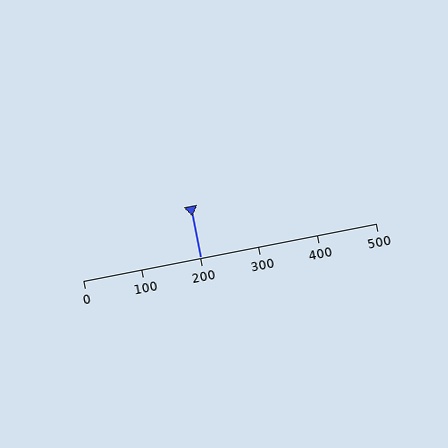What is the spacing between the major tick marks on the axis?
The major ticks are spaced 100 apart.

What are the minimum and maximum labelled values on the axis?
The axis runs from 0 to 500.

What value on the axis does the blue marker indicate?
The marker indicates approximately 200.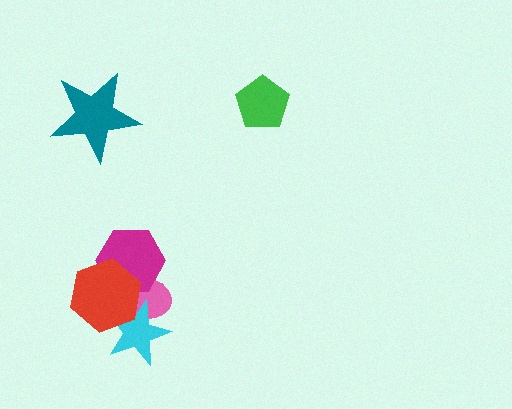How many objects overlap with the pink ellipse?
3 objects overlap with the pink ellipse.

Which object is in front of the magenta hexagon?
The red hexagon is in front of the magenta hexagon.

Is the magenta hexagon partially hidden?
Yes, it is partially covered by another shape.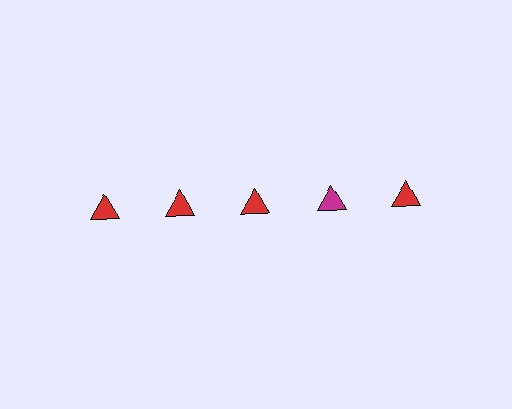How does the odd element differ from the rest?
It has a different color: magenta instead of red.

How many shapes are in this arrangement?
There are 5 shapes arranged in a grid pattern.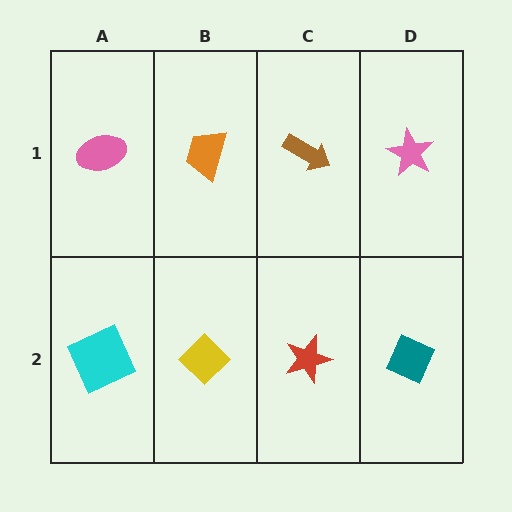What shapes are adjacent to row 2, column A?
A pink ellipse (row 1, column A), a yellow diamond (row 2, column B).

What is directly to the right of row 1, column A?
An orange trapezoid.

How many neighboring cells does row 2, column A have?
2.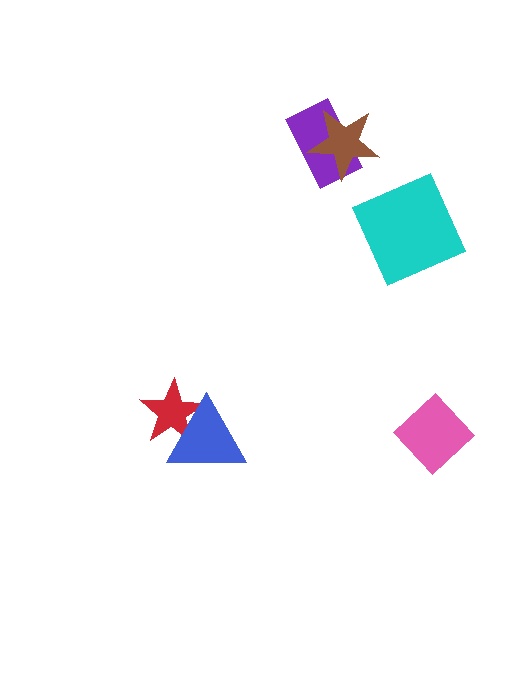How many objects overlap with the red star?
1 object overlaps with the red star.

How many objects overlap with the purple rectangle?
1 object overlaps with the purple rectangle.